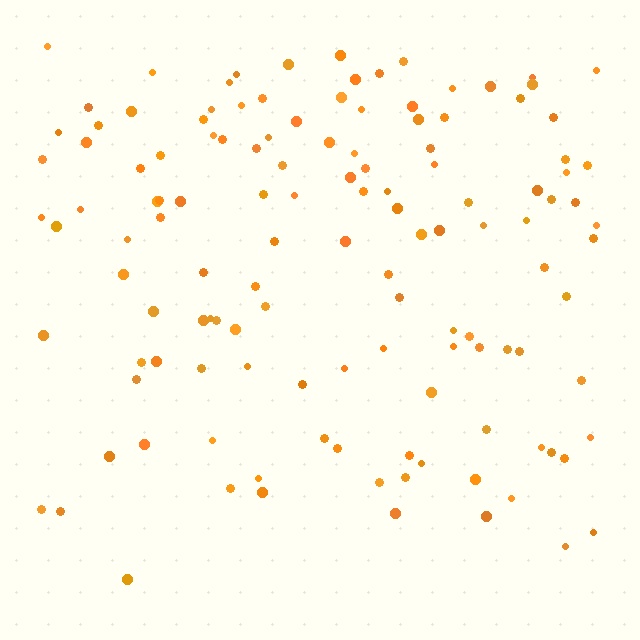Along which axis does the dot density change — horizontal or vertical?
Vertical.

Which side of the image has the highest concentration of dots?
The top.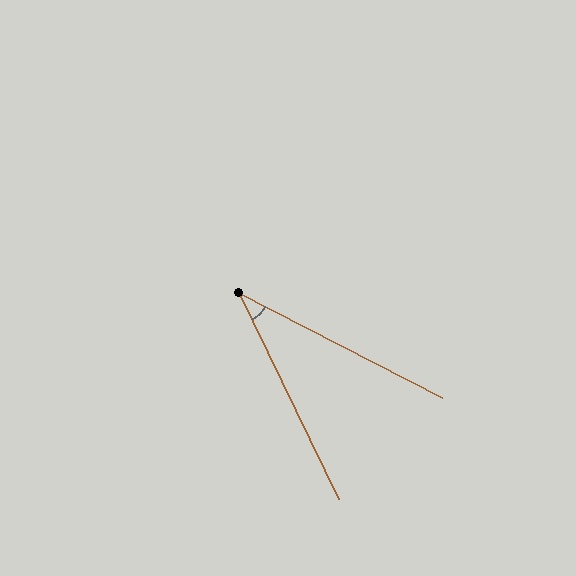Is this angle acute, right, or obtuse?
It is acute.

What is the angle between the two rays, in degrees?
Approximately 37 degrees.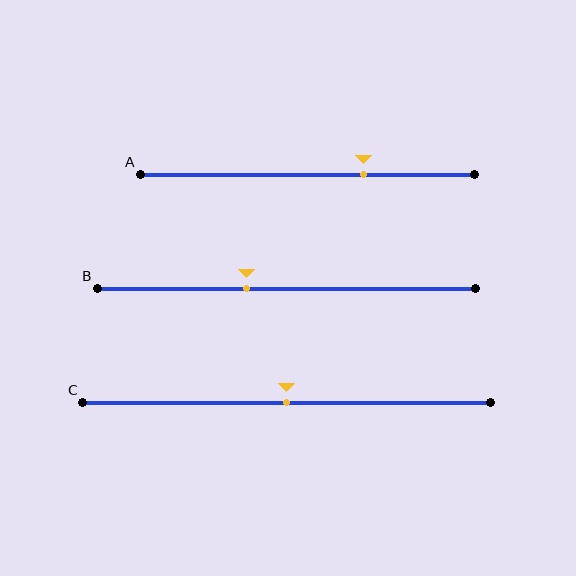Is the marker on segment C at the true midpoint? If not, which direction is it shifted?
Yes, the marker on segment C is at the true midpoint.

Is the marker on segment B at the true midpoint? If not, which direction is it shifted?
No, the marker on segment B is shifted to the left by about 11% of the segment length.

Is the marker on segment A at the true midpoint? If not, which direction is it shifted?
No, the marker on segment A is shifted to the right by about 17% of the segment length.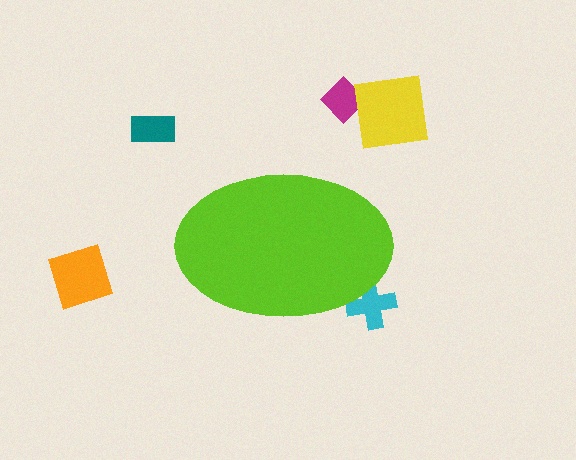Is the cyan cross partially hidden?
Yes, the cyan cross is partially hidden behind the lime ellipse.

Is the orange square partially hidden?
No, the orange square is fully visible.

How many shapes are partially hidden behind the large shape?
1 shape is partially hidden.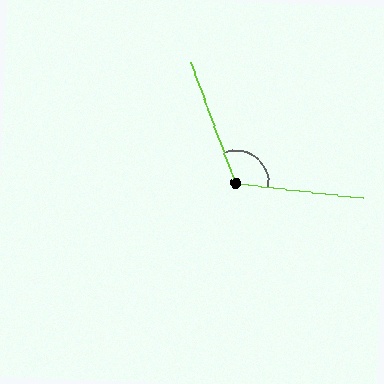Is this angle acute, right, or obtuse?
It is obtuse.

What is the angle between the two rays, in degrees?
Approximately 117 degrees.